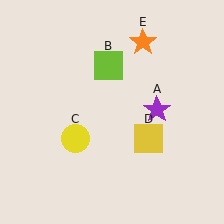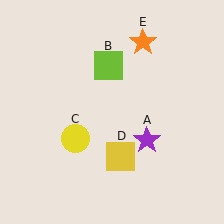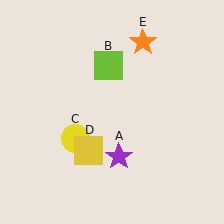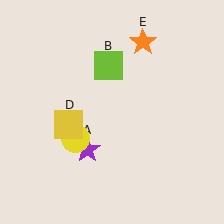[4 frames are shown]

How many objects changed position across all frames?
2 objects changed position: purple star (object A), yellow square (object D).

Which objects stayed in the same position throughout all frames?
Lime square (object B) and yellow circle (object C) and orange star (object E) remained stationary.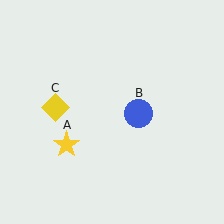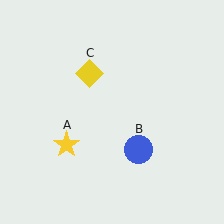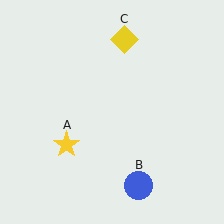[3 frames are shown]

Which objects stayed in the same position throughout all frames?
Yellow star (object A) remained stationary.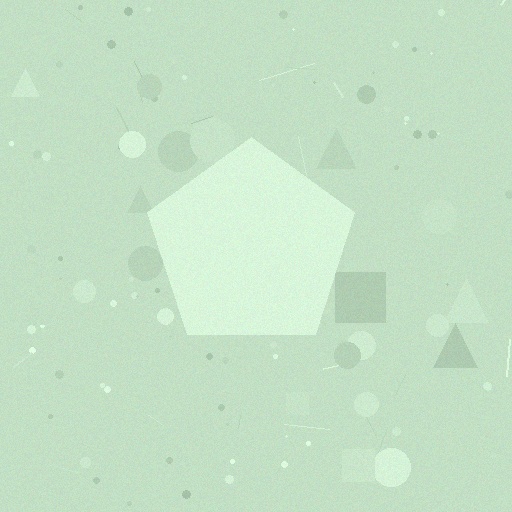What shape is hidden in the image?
A pentagon is hidden in the image.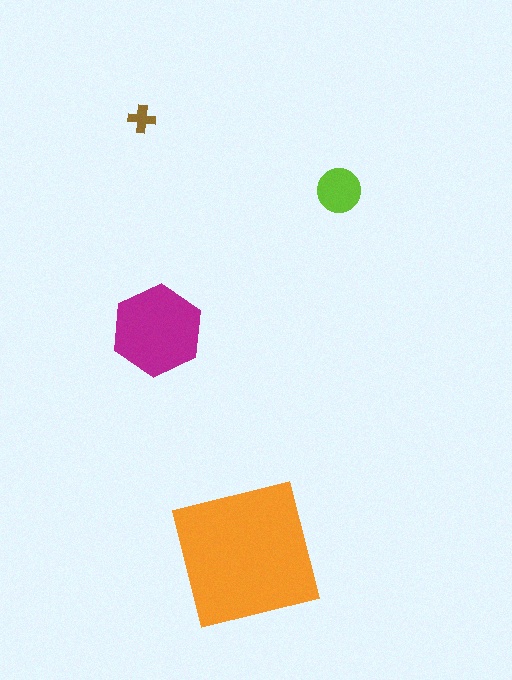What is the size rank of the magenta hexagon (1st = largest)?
2nd.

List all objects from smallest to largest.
The brown cross, the lime circle, the magenta hexagon, the orange square.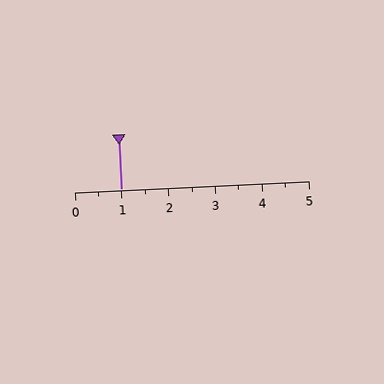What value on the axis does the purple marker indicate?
The marker indicates approximately 1.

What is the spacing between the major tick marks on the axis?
The major ticks are spaced 1 apart.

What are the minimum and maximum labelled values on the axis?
The axis runs from 0 to 5.